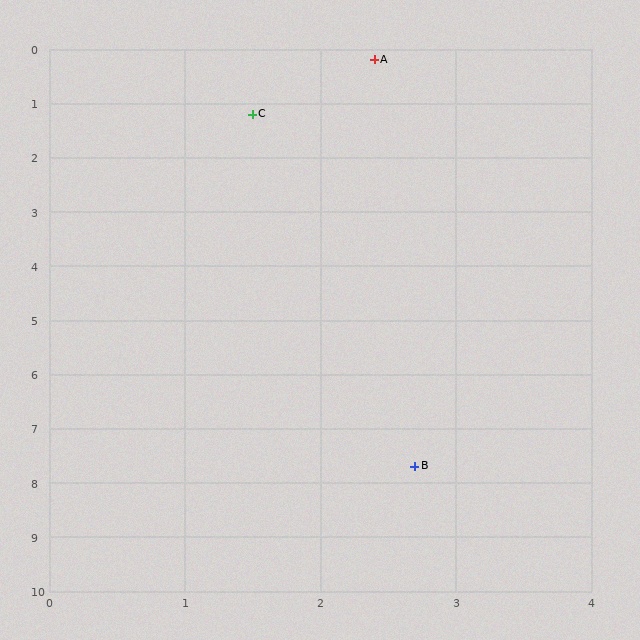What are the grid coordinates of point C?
Point C is at approximately (1.5, 1.2).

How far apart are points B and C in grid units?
Points B and C are about 6.6 grid units apart.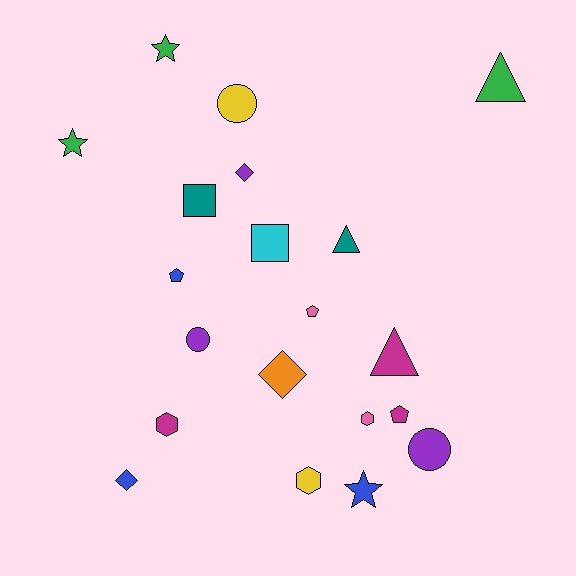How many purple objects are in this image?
There are 3 purple objects.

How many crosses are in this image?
There are no crosses.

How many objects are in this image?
There are 20 objects.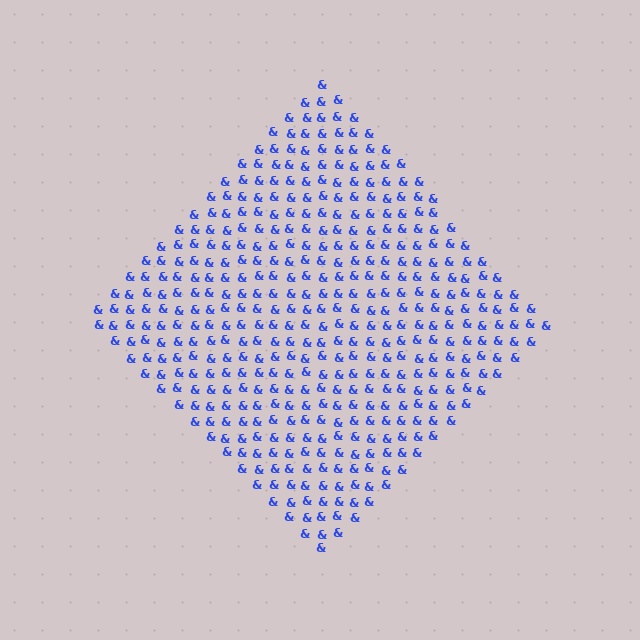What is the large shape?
The large shape is a diamond.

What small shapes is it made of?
It is made of small ampersands.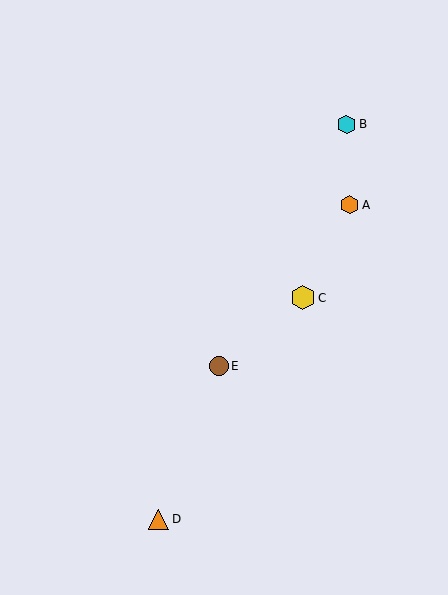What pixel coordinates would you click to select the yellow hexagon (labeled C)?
Click at (303, 298) to select the yellow hexagon C.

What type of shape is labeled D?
Shape D is an orange triangle.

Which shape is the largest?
The yellow hexagon (labeled C) is the largest.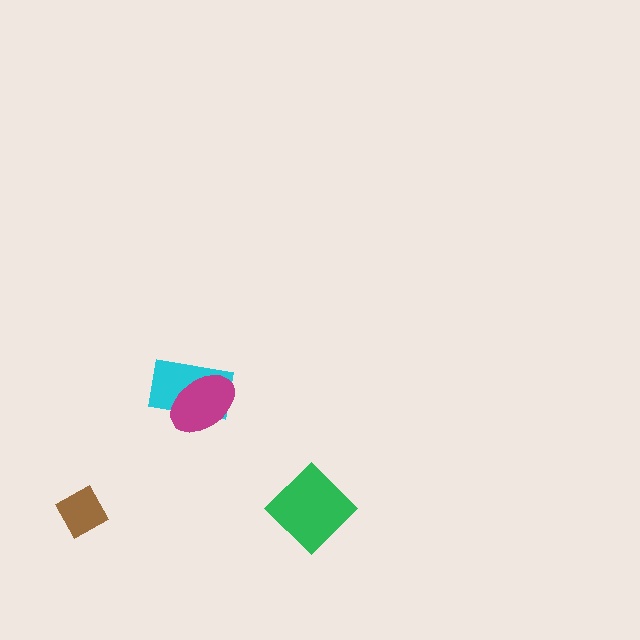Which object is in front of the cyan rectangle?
The magenta ellipse is in front of the cyan rectangle.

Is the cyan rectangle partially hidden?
Yes, it is partially covered by another shape.